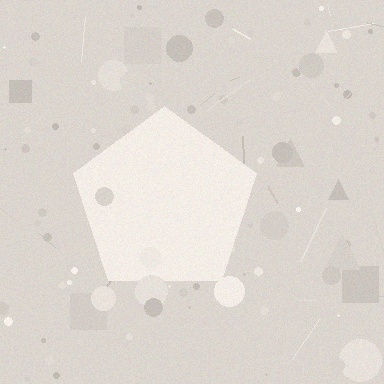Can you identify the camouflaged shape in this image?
The camouflaged shape is a pentagon.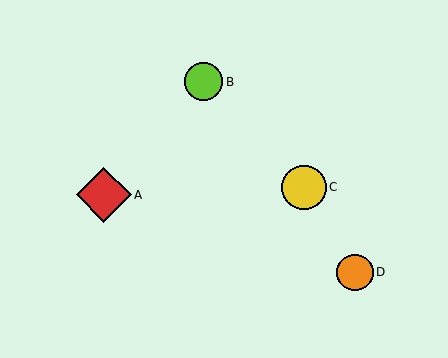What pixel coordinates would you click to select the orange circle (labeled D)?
Click at (355, 272) to select the orange circle D.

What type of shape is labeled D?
Shape D is an orange circle.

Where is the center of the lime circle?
The center of the lime circle is at (204, 82).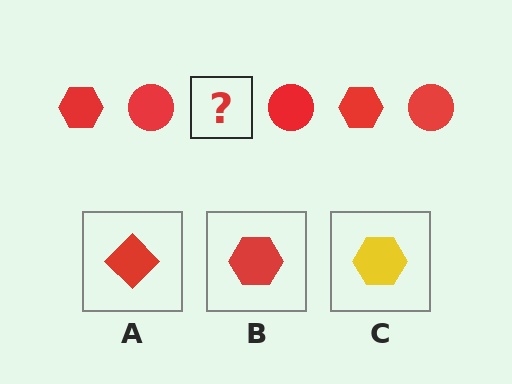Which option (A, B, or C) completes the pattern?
B.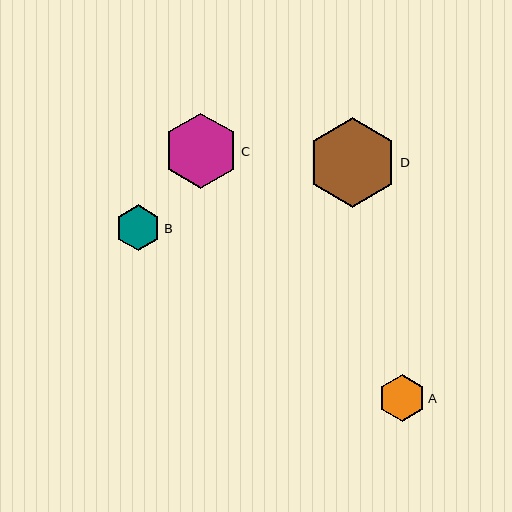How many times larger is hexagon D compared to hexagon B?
Hexagon D is approximately 2.0 times the size of hexagon B.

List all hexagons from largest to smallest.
From largest to smallest: D, C, A, B.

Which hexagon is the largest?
Hexagon D is the largest with a size of approximately 89 pixels.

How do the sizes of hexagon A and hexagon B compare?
Hexagon A and hexagon B are approximately the same size.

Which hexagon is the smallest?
Hexagon B is the smallest with a size of approximately 46 pixels.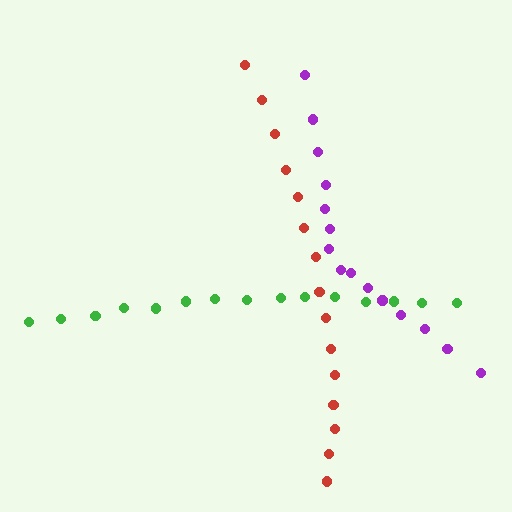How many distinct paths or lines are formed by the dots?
There are 3 distinct paths.